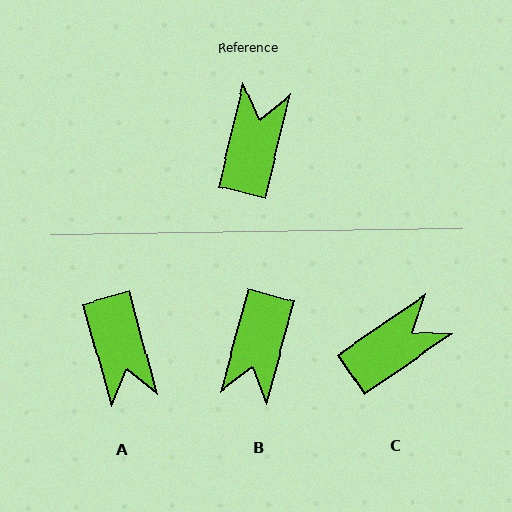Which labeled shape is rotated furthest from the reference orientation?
B, about 178 degrees away.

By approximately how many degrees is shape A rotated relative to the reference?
Approximately 151 degrees clockwise.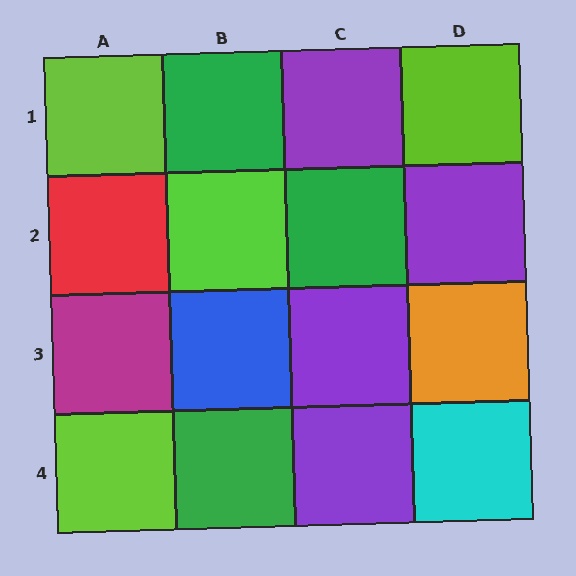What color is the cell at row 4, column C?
Purple.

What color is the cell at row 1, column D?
Lime.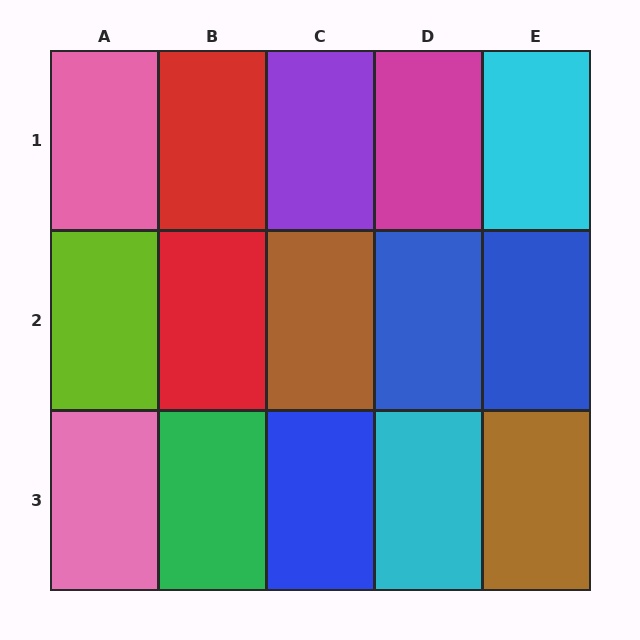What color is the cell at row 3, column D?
Cyan.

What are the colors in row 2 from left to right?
Lime, red, brown, blue, blue.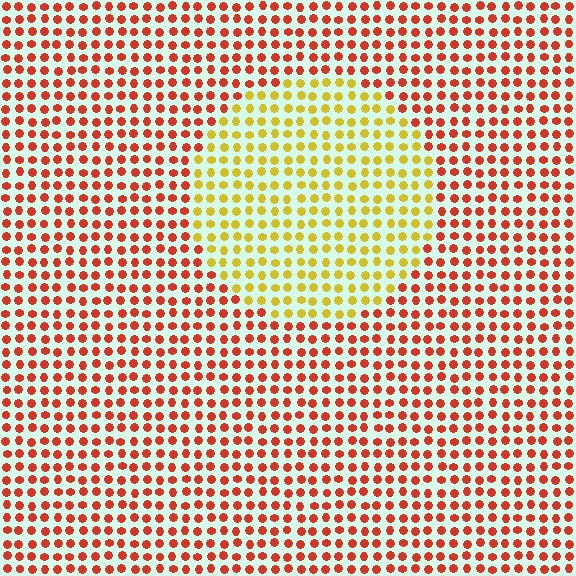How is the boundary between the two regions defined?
The boundary is defined purely by a slight shift in hue (about 49 degrees). Spacing, size, and orientation are identical on both sides.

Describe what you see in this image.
The image is filled with small red elements in a uniform arrangement. A circle-shaped region is visible where the elements are tinted to a slightly different hue, forming a subtle color boundary.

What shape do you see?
I see a circle.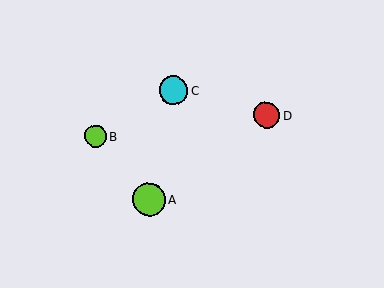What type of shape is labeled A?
Shape A is a lime circle.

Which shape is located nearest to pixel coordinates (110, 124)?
The lime circle (labeled B) at (96, 136) is nearest to that location.